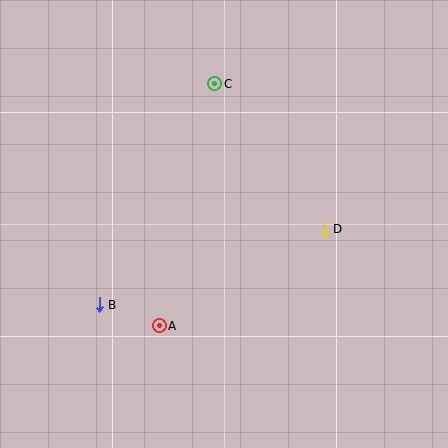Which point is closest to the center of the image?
Point D at (324, 229) is closest to the center.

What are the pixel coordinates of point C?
Point C is at (215, 84).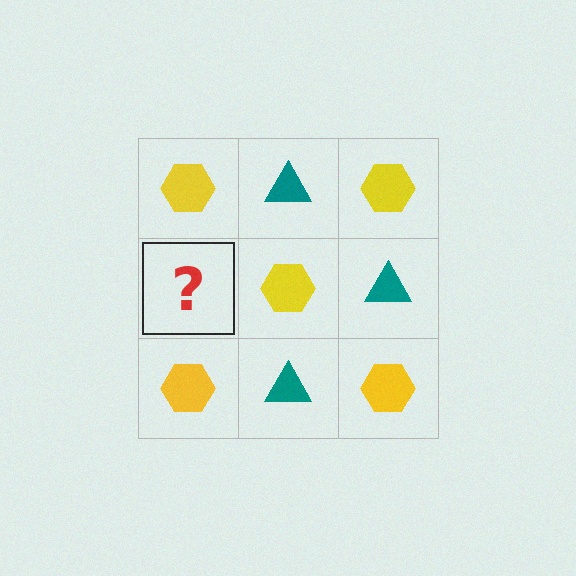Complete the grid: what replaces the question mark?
The question mark should be replaced with a teal triangle.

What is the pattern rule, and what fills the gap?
The rule is that it alternates yellow hexagon and teal triangle in a checkerboard pattern. The gap should be filled with a teal triangle.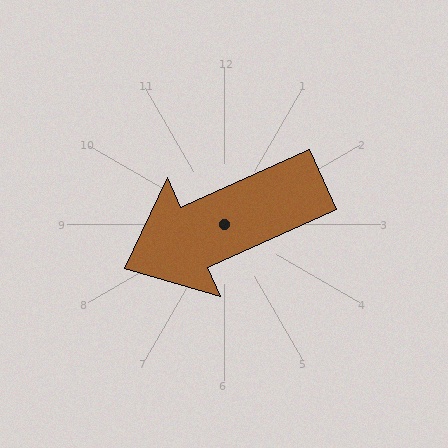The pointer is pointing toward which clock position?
Roughly 8 o'clock.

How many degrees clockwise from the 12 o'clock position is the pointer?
Approximately 246 degrees.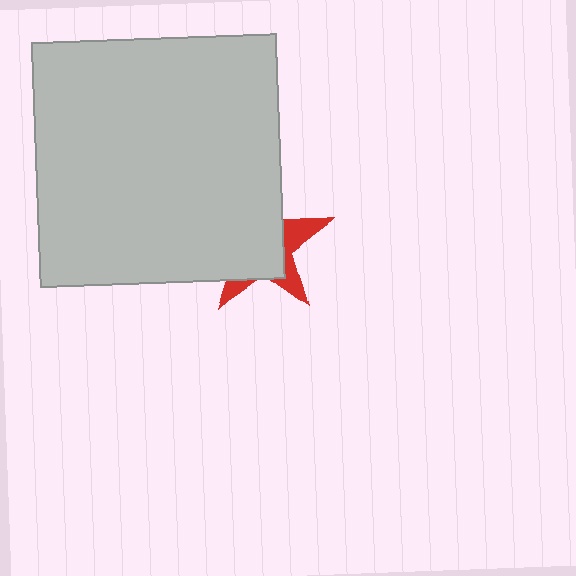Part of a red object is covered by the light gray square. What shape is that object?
It is a star.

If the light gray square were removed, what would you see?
You would see the complete red star.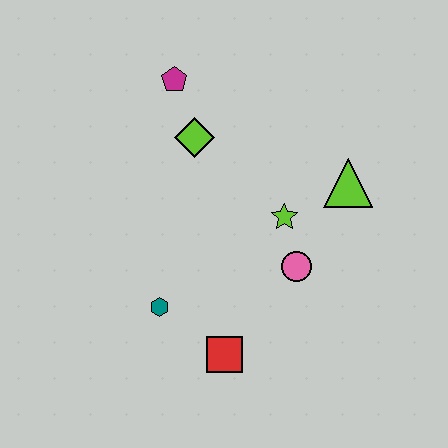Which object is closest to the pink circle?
The lime star is closest to the pink circle.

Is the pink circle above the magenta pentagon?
No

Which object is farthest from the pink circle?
The magenta pentagon is farthest from the pink circle.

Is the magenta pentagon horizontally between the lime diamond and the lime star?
No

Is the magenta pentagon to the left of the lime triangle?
Yes